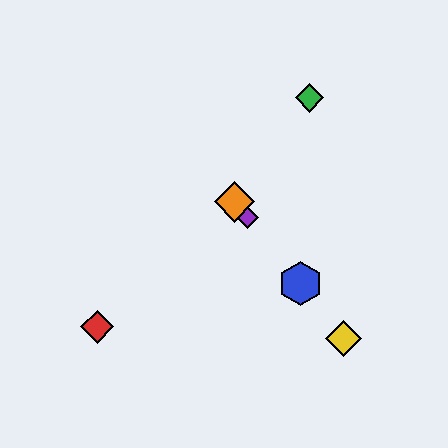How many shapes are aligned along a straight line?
4 shapes (the blue hexagon, the yellow diamond, the purple diamond, the orange diamond) are aligned along a straight line.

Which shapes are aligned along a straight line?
The blue hexagon, the yellow diamond, the purple diamond, the orange diamond are aligned along a straight line.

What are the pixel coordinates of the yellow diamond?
The yellow diamond is at (344, 338).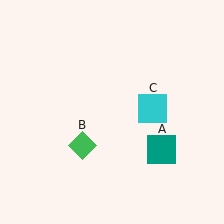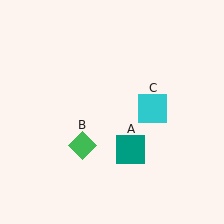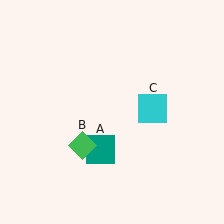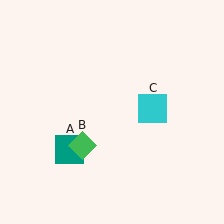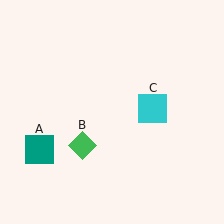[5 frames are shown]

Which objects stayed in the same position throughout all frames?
Green diamond (object B) and cyan square (object C) remained stationary.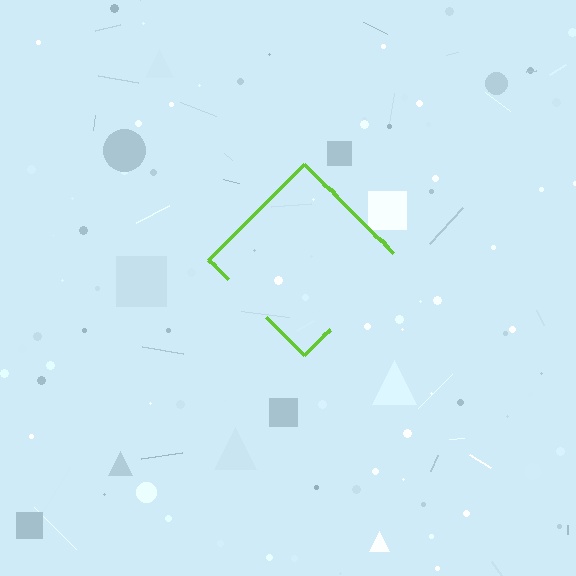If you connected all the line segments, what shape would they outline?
They would outline a diamond.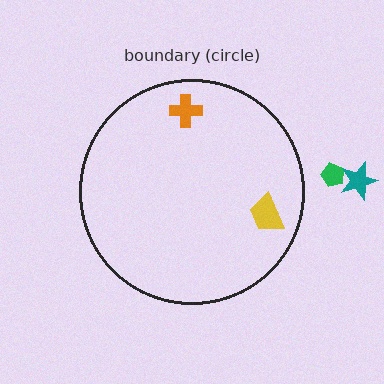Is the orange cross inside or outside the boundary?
Inside.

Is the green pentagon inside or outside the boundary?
Outside.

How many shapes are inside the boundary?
2 inside, 2 outside.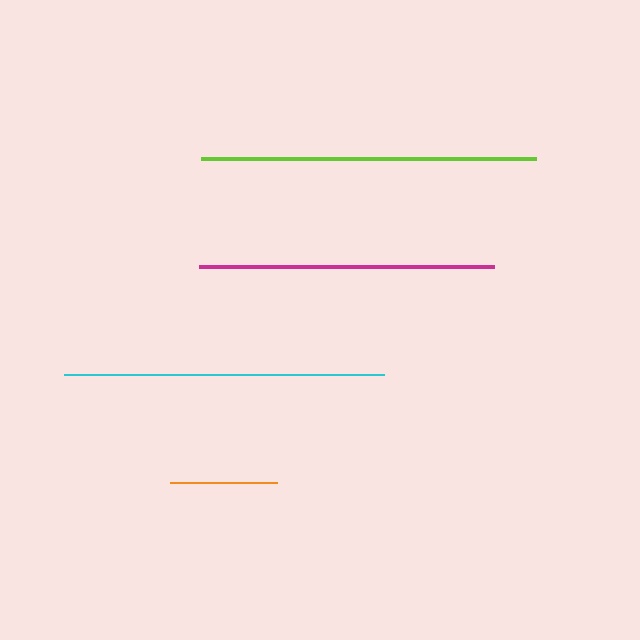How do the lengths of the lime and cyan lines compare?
The lime and cyan lines are approximately the same length.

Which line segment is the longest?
The lime line is the longest at approximately 334 pixels.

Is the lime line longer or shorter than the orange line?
The lime line is longer than the orange line.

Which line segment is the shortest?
The orange line is the shortest at approximately 108 pixels.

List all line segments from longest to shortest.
From longest to shortest: lime, cyan, magenta, orange.